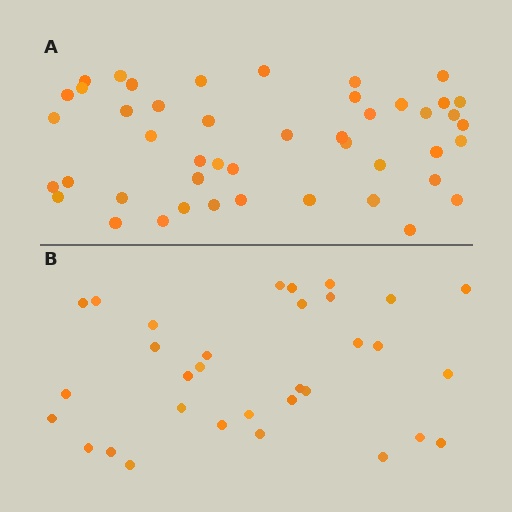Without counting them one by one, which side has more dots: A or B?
Region A (the top region) has more dots.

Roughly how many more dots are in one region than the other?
Region A has approximately 15 more dots than region B.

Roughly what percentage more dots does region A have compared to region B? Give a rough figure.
About 45% more.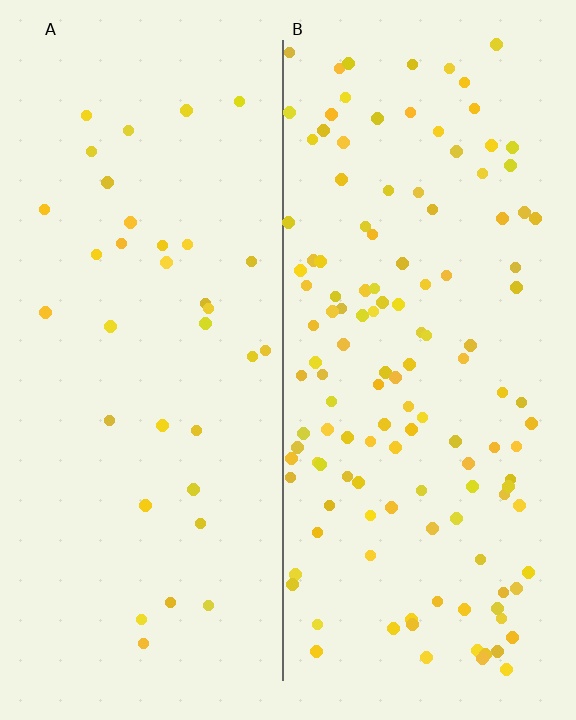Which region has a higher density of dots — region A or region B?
B (the right).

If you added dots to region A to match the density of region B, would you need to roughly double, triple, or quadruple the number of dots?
Approximately quadruple.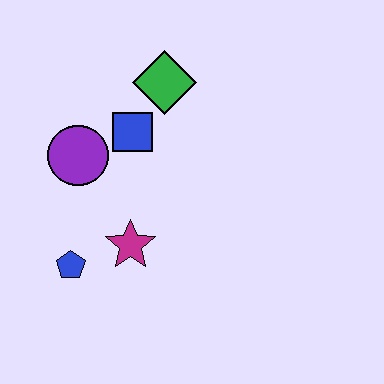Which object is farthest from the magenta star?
The green diamond is farthest from the magenta star.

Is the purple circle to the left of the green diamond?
Yes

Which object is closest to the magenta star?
The blue pentagon is closest to the magenta star.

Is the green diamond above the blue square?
Yes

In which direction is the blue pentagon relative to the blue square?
The blue pentagon is below the blue square.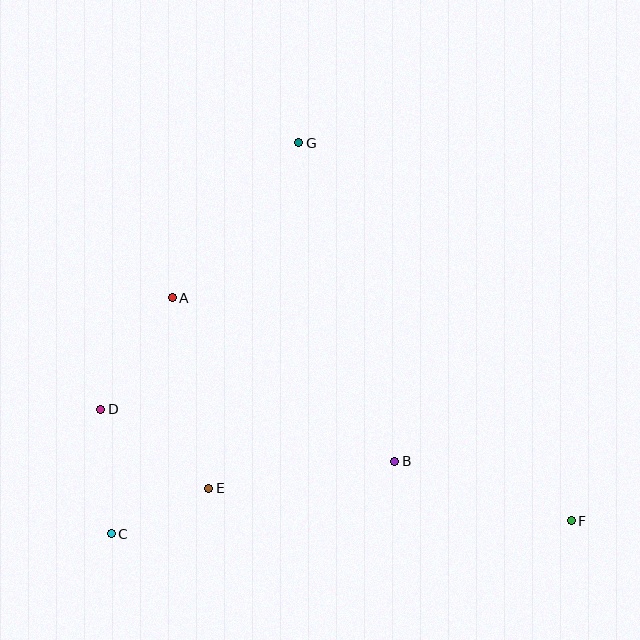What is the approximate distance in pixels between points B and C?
The distance between B and C is approximately 293 pixels.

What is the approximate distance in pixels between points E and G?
The distance between E and G is approximately 357 pixels.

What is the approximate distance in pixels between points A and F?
The distance between A and F is approximately 457 pixels.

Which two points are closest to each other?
Points C and E are closest to each other.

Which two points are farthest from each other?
Points D and F are farthest from each other.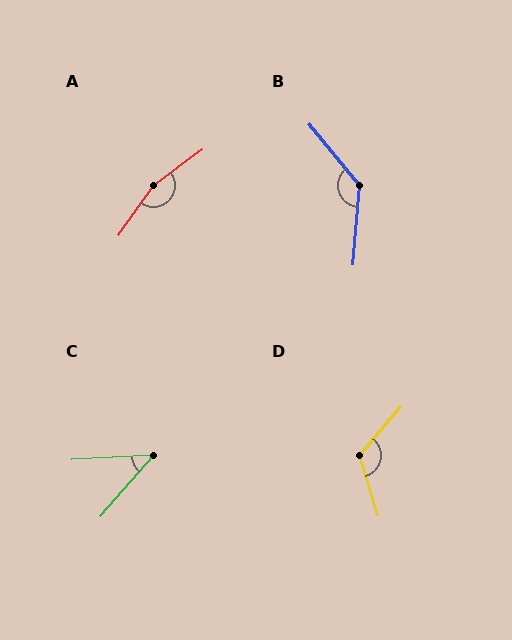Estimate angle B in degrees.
Approximately 136 degrees.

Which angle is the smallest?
C, at approximately 46 degrees.